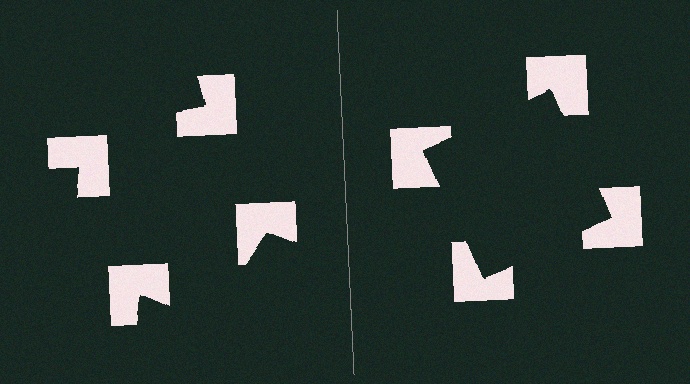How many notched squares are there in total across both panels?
8 — 4 on each side.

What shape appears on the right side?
An illusory square.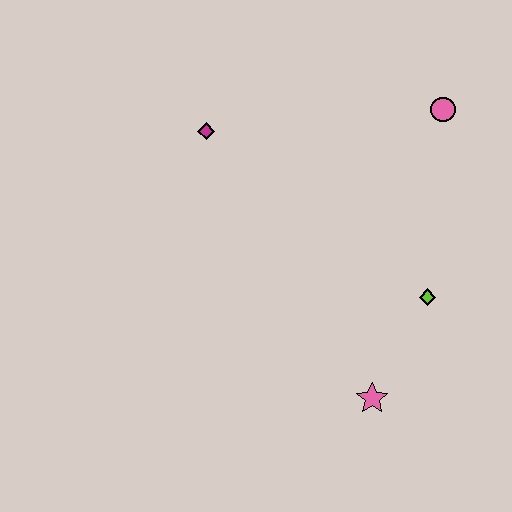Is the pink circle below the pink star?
No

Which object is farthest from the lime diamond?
The magenta diamond is farthest from the lime diamond.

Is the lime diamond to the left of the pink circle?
Yes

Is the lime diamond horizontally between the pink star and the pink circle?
Yes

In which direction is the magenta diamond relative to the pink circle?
The magenta diamond is to the left of the pink circle.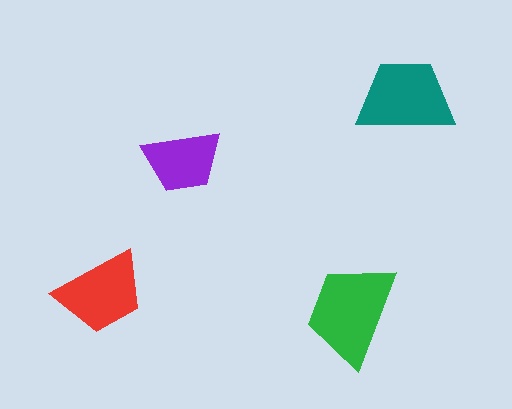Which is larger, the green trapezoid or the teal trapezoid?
The green one.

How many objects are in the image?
There are 4 objects in the image.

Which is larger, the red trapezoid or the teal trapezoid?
The teal one.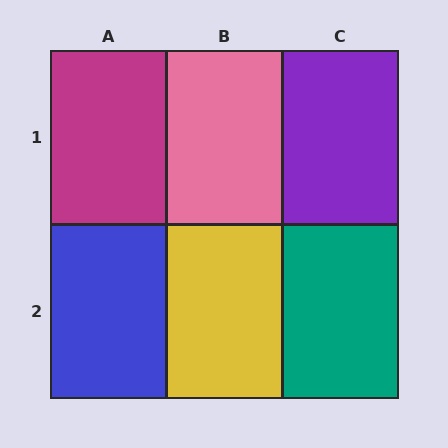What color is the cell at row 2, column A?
Blue.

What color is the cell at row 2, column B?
Yellow.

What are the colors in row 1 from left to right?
Magenta, pink, purple.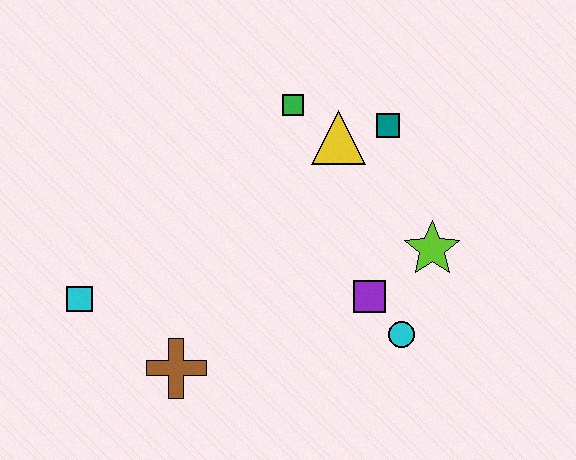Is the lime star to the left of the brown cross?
No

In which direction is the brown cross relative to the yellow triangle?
The brown cross is below the yellow triangle.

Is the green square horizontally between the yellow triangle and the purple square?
No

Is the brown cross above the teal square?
No